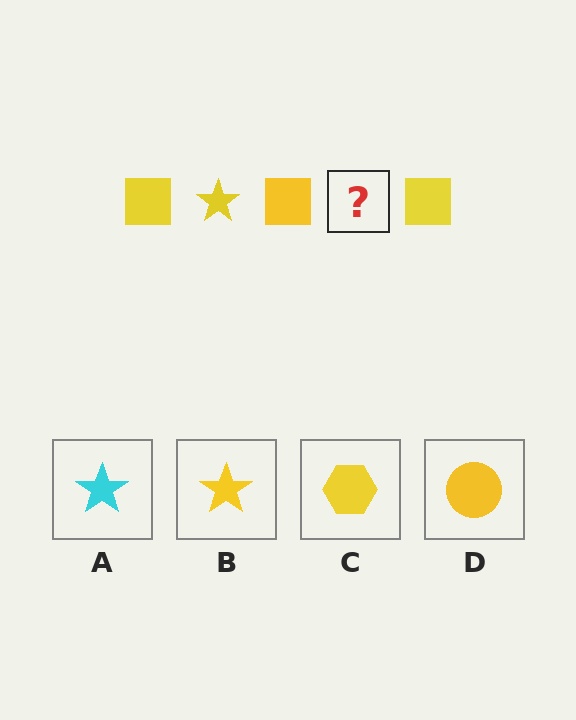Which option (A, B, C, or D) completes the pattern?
B.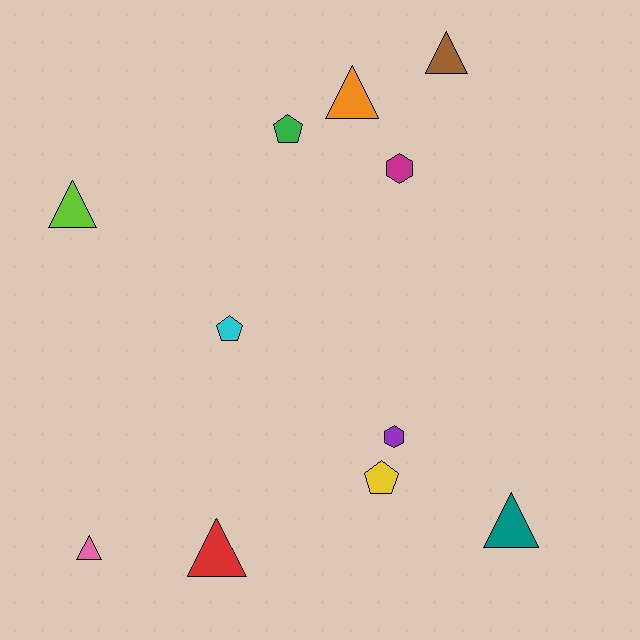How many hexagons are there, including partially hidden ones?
There are 2 hexagons.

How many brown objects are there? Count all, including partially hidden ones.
There is 1 brown object.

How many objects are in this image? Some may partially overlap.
There are 11 objects.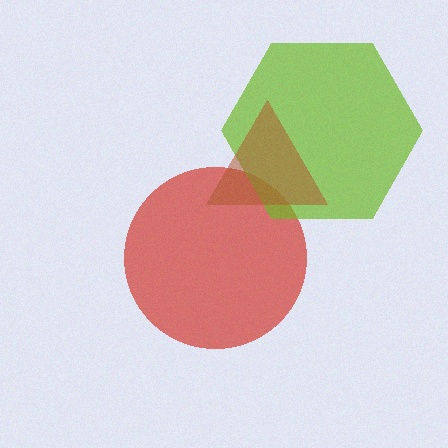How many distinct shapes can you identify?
There are 3 distinct shapes: a red circle, a lime hexagon, a brown triangle.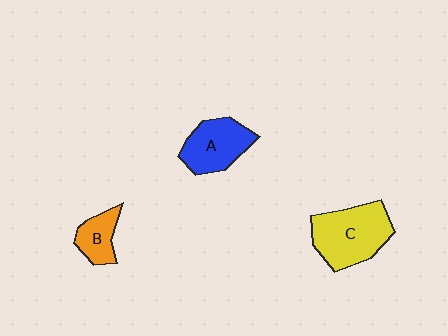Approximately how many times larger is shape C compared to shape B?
Approximately 2.2 times.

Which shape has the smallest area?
Shape B (orange).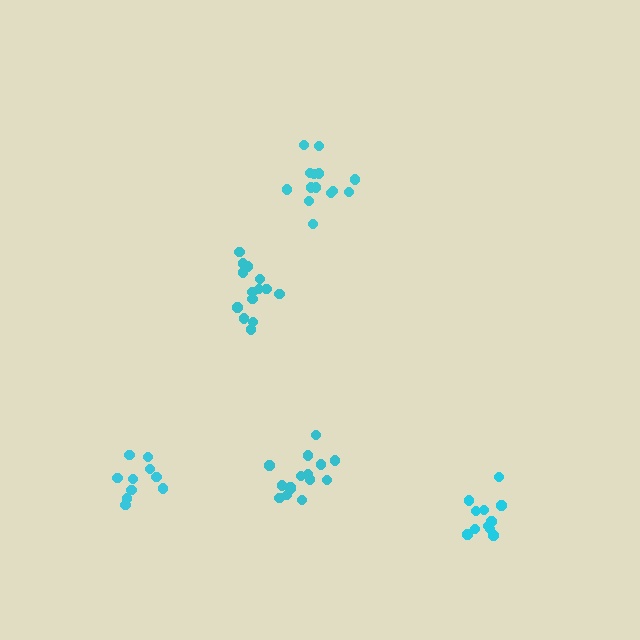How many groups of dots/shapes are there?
There are 5 groups.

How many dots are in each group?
Group 1: 11 dots, Group 2: 14 dots, Group 3: 10 dots, Group 4: 14 dots, Group 5: 15 dots (64 total).